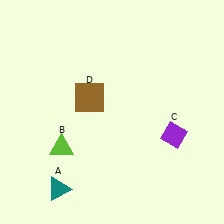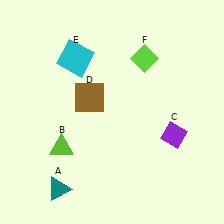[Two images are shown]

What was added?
A cyan square (E), a lime diamond (F) were added in Image 2.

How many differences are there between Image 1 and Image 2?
There are 2 differences between the two images.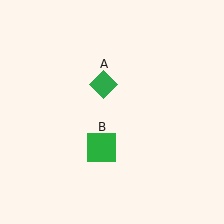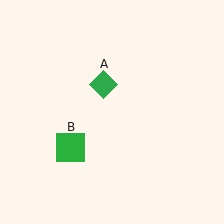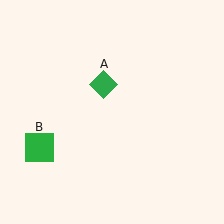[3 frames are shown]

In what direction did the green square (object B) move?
The green square (object B) moved left.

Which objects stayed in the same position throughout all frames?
Green diamond (object A) remained stationary.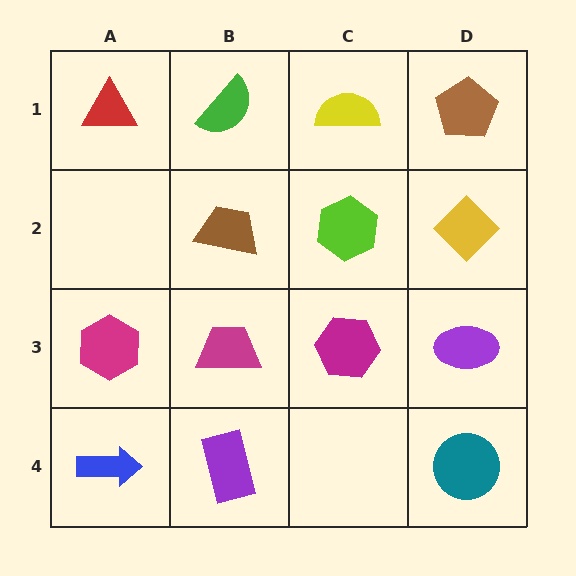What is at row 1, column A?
A red triangle.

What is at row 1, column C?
A yellow semicircle.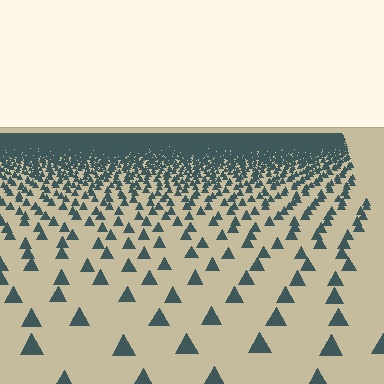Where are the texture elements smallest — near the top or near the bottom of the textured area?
Near the top.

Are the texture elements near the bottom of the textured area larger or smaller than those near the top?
Larger. Near the bottom, elements are closer to the viewer and appear at a bigger on-screen size.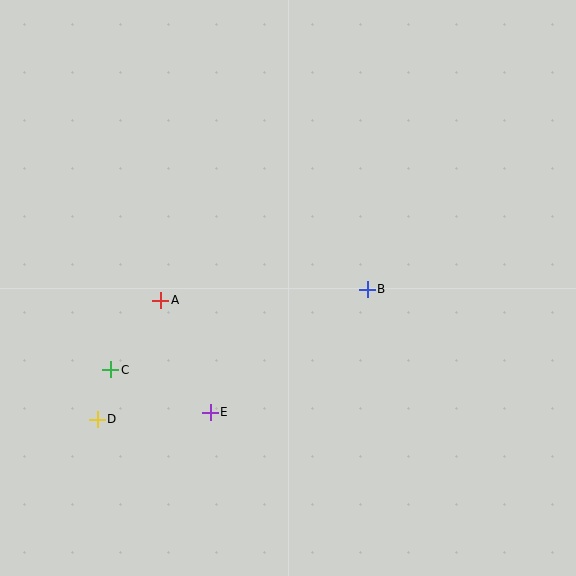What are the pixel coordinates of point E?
Point E is at (210, 412).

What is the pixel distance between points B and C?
The distance between B and C is 269 pixels.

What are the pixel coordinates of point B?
Point B is at (367, 289).